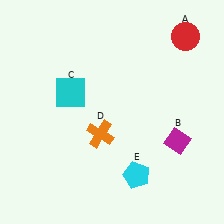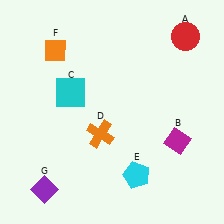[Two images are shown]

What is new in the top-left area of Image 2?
An orange diamond (F) was added in the top-left area of Image 2.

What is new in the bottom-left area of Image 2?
A purple diamond (G) was added in the bottom-left area of Image 2.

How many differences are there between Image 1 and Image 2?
There are 2 differences between the two images.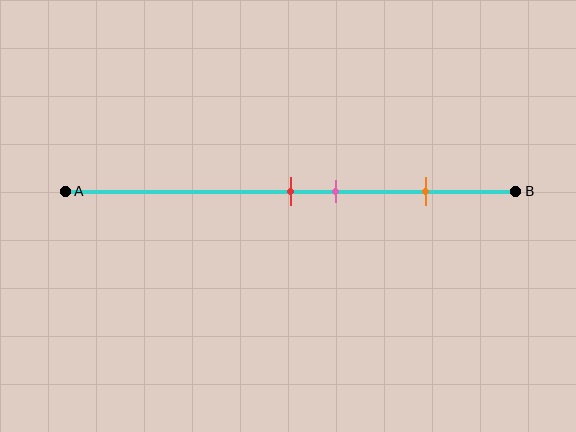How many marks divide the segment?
There are 3 marks dividing the segment.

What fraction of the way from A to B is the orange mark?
The orange mark is approximately 80% (0.8) of the way from A to B.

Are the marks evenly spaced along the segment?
No, the marks are not evenly spaced.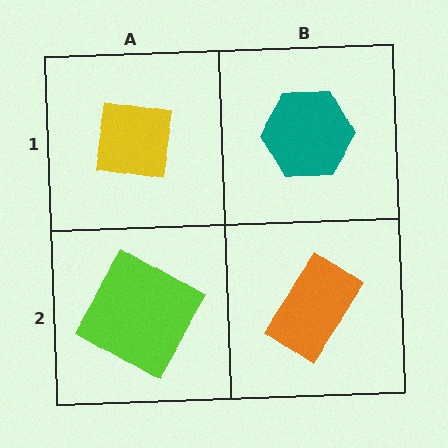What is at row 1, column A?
A yellow square.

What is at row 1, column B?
A teal hexagon.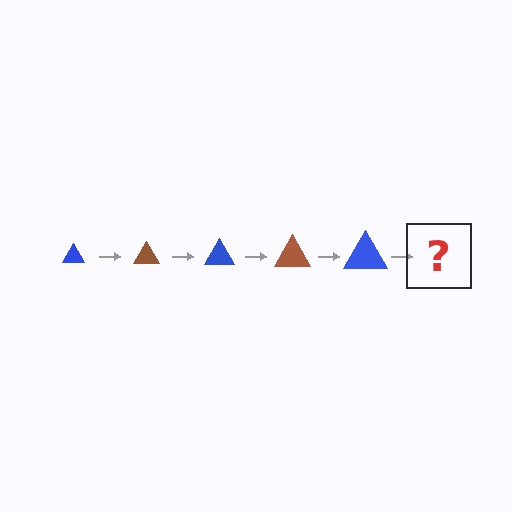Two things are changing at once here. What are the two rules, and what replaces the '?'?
The two rules are that the triangle grows larger each step and the color cycles through blue and brown. The '?' should be a brown triangle, larger than the previous one.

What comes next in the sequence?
The next element should be a brown triangle, larger than the previous one.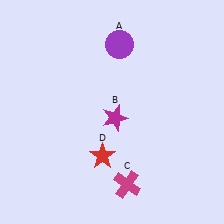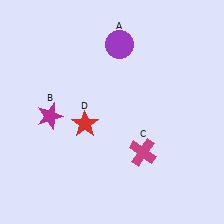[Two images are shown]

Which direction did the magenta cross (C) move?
The magenta cross (C) moved up.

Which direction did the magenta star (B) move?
The magenta star (B) moved left.